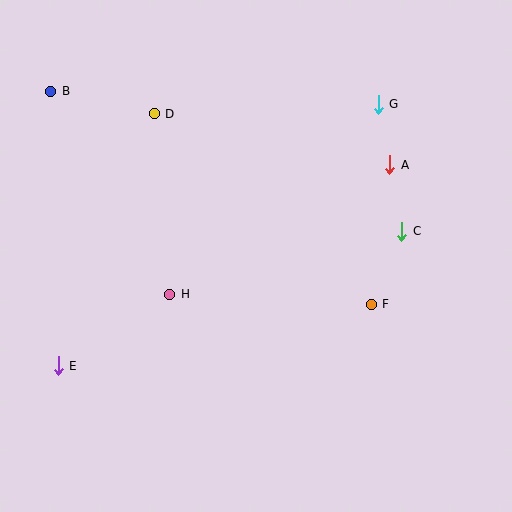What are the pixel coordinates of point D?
Point D is at (154, 114).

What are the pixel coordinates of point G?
Point G is at (378, 105).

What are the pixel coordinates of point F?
Point F is at (371, 304).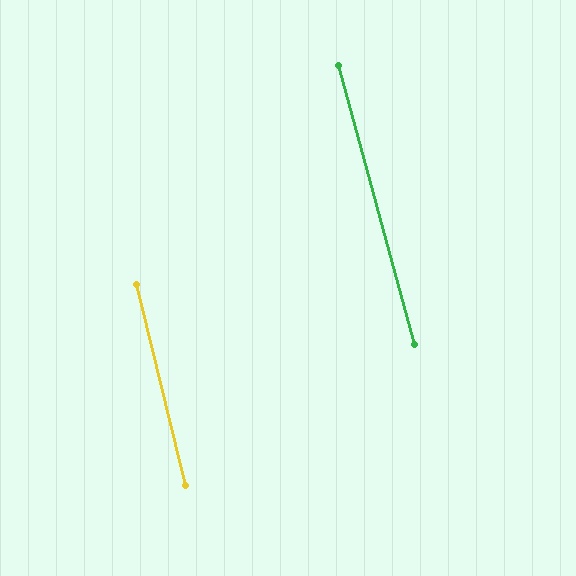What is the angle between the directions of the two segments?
Approximately 2 degrees.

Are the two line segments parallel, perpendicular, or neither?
Parallel — their directions differ by only 1.5°.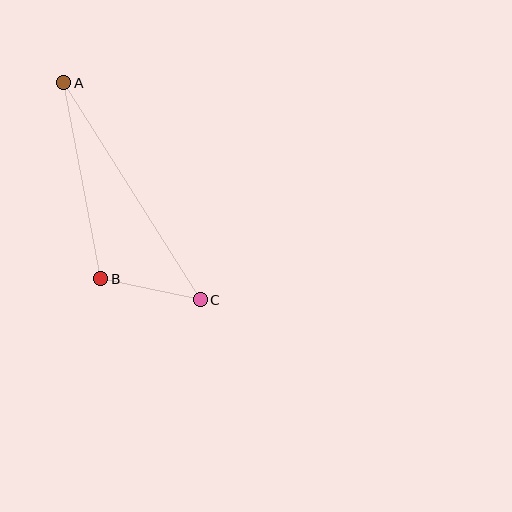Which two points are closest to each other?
Points B and C are closest to each other.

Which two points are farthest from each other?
Points A and C are farthest from each other.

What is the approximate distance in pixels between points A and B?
The distance between A and B is approximately 199 pixels.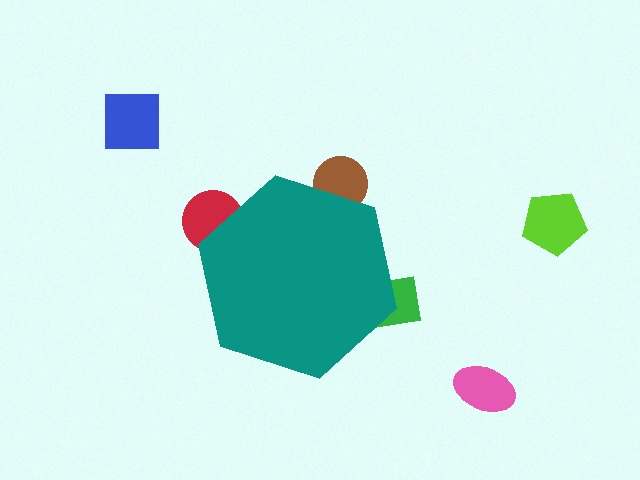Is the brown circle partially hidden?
Yes, the brown circle is partially hidden behind the teal hexagon.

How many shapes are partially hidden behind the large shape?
3 shapes are partially hidden.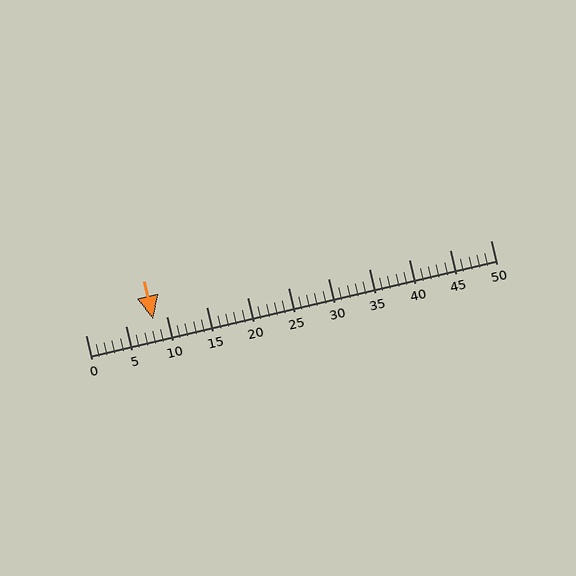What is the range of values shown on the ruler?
The ruler shows values from 0 to 50.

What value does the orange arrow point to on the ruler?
The orange arrow points to approximately 8.